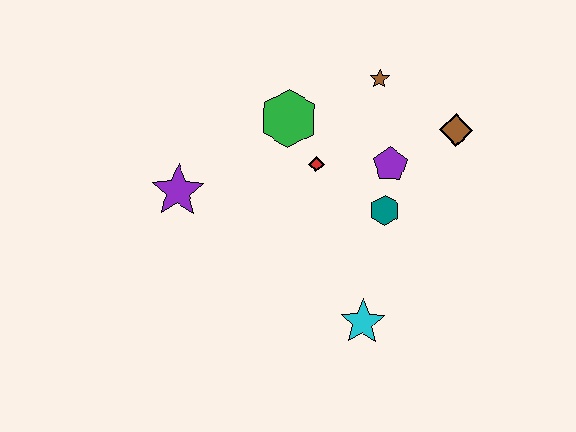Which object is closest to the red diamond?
The green hexagon is closest to the red diamond.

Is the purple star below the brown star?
Yes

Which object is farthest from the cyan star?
The brown star is farthest from the cyan star.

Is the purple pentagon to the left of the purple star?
No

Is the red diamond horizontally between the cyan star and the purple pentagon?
No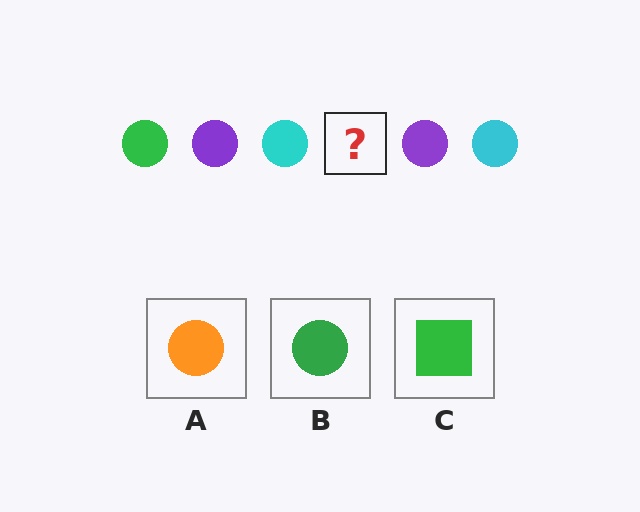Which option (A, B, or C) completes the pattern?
B.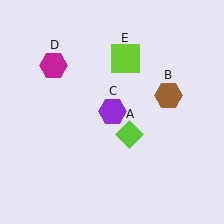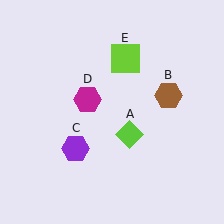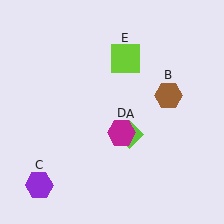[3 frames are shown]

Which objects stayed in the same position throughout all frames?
Lime diamond (object A) and brown hexagon (object B) and lime square (object E) remained stationary.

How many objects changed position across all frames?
2 objects changed position: purple hexagon (object C), magenta hexagon (object D).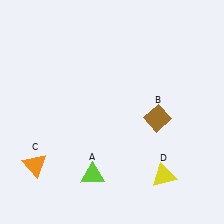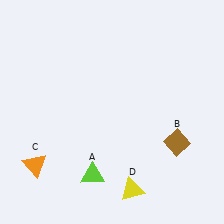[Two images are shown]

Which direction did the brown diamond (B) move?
The brown diamond (B) moved down.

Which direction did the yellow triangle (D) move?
The yellow triangle (D) moved left.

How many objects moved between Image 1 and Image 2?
2 objects moved between the two images.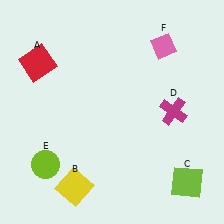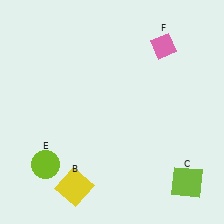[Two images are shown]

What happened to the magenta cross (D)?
The magenta cross (D) was removed in Image 2. It was in the top-right area of Image 1.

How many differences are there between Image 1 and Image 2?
There are 2 differences between the two images.